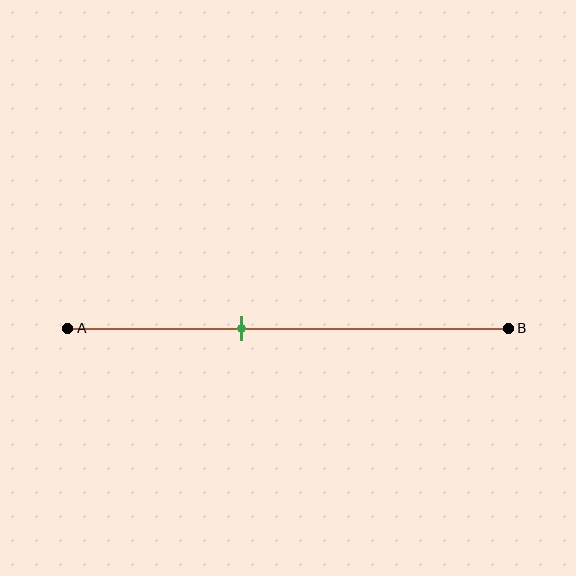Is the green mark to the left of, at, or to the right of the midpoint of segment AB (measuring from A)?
The green mark is to the left of the midpoint of segment AB.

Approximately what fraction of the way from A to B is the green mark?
The green mark is approximately 40% of the way from A to B.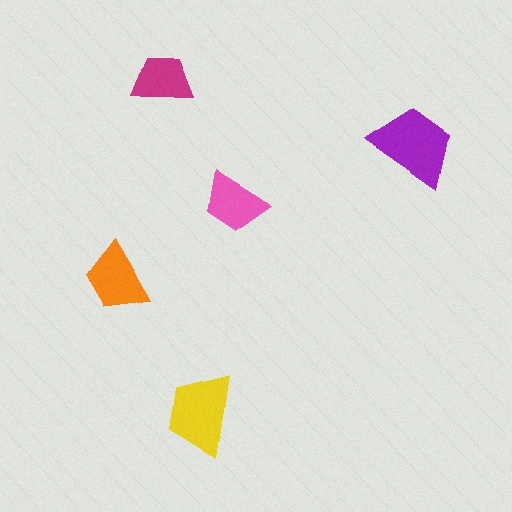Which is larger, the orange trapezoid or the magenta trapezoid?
The orange one.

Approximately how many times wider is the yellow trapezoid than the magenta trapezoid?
About 1.5 times wider.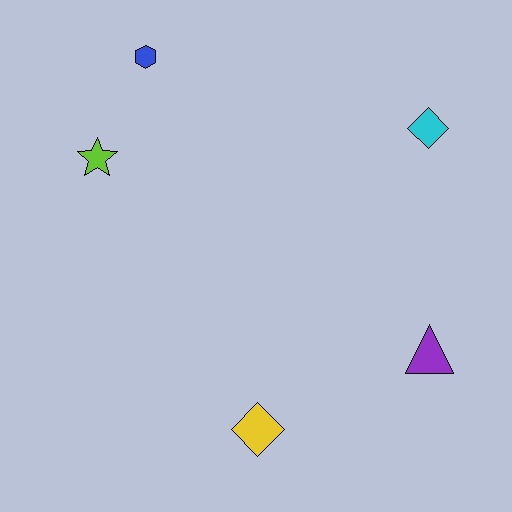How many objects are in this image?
There are 5 objects.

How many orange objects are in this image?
There are no orange objects.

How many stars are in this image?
There is 1 star.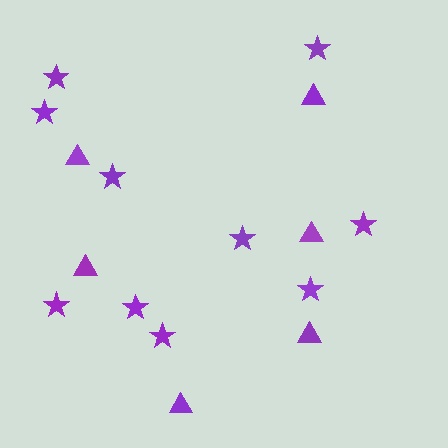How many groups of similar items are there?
There are 2 groups: one group of triangles (6) and one group of stars (10).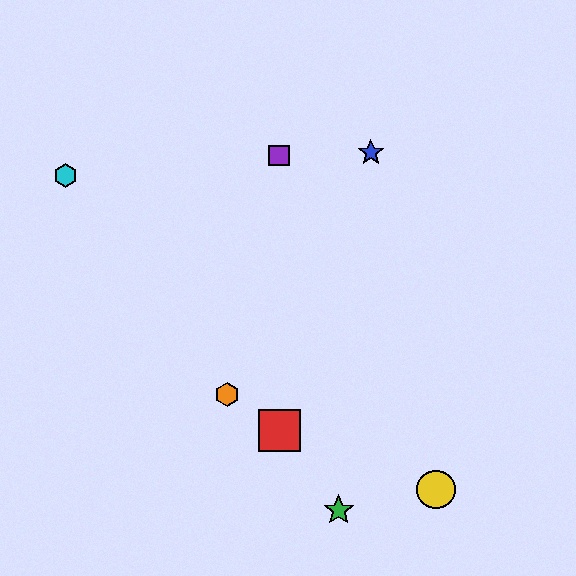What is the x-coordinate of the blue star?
The blue star is at x≈371.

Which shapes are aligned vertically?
The red square, the purple square are aligned vertically.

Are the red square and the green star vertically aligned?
No, the red square is at x≈279 and the green star is at x≈339.